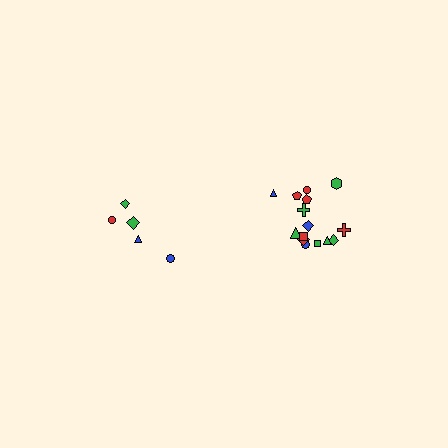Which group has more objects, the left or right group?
The right group.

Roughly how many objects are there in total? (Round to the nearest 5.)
Roughly 20 objects in total.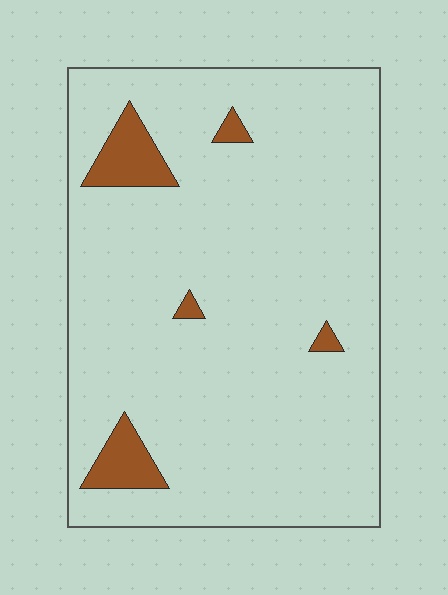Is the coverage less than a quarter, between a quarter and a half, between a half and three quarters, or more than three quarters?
Less than a quarter.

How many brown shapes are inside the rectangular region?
5.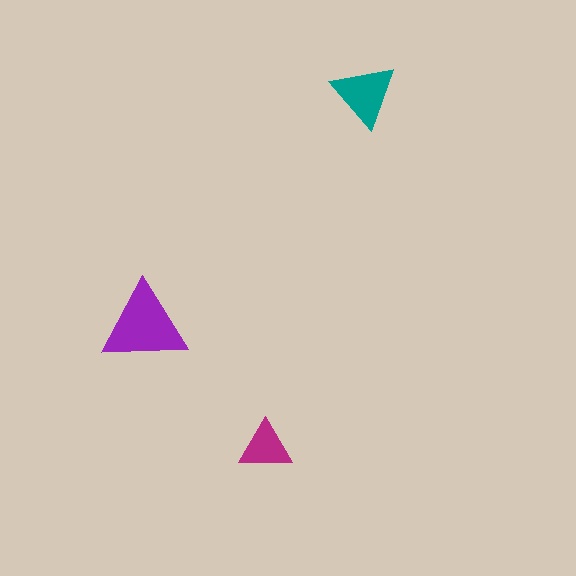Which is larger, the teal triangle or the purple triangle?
The purple one.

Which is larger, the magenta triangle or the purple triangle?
The purple one.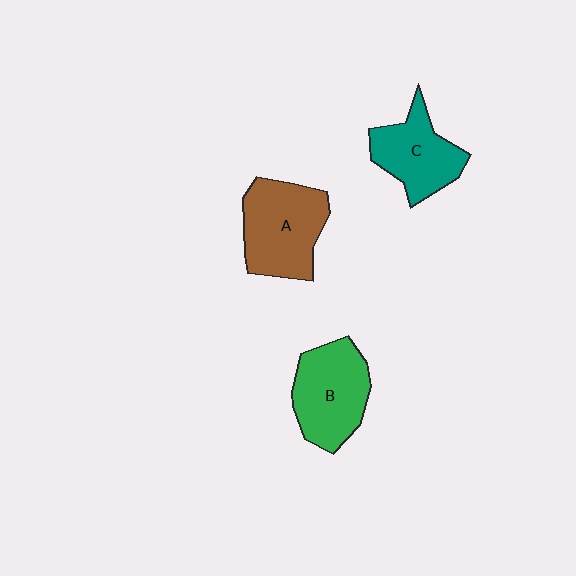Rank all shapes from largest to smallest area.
From largest to smallest: A (brown), B (green), C (teal).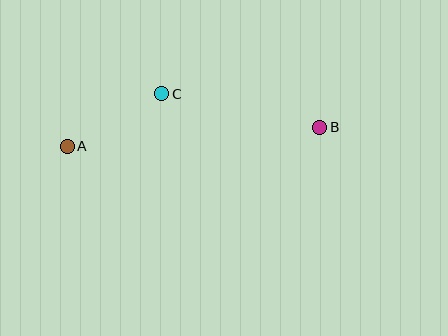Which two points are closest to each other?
Points A and C are closest to each other.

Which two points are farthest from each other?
Points A and B are farthest from each other.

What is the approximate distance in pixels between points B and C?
The distance between B and C is approximately 162 pixels.